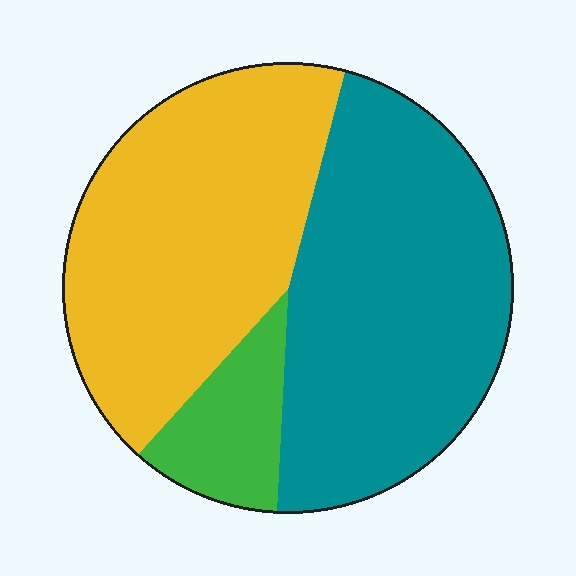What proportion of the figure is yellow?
Yellow takes up between a quarter and a half of the figure.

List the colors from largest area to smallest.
From largest to smallest: teal, yellow, green.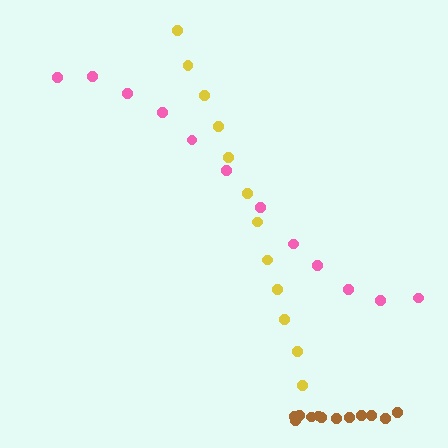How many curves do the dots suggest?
There are 3 distinct paths.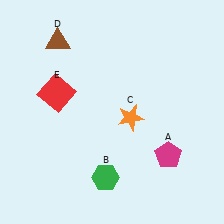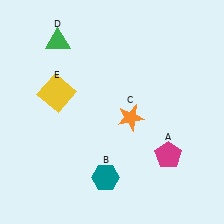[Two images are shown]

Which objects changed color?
B changed from green to teal. D changed from brown to green. E changed from red to yellow.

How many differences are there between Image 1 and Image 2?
There are 3 differences between the two images.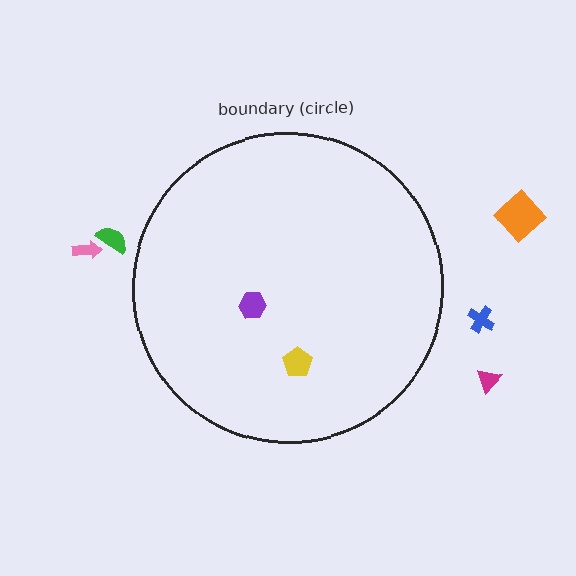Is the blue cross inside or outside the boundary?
Outside.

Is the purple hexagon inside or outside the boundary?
Inside.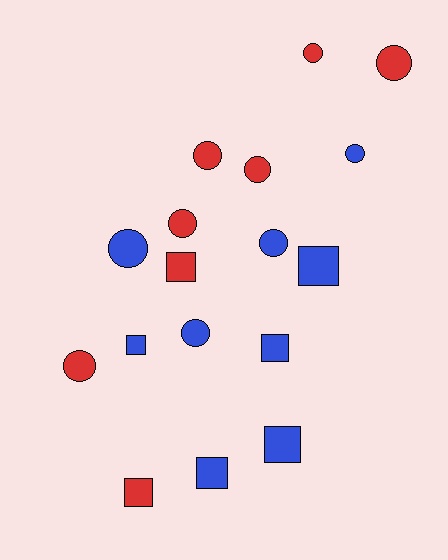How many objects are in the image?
There are 17 objects.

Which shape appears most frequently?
Circle, with 10 objects.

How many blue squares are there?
There are 5 blue squares.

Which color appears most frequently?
Blue, with 9 objects.